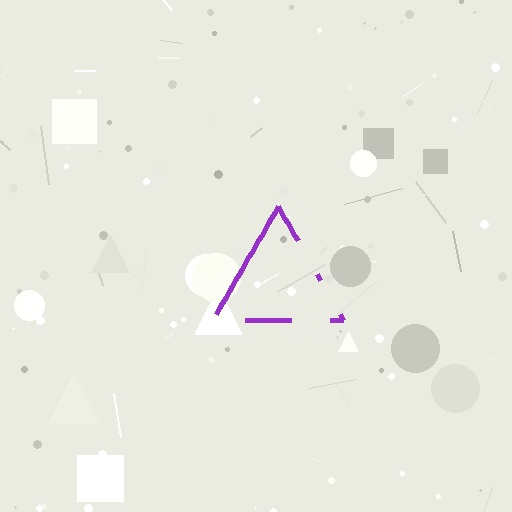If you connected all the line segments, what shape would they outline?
They would outline a triangle.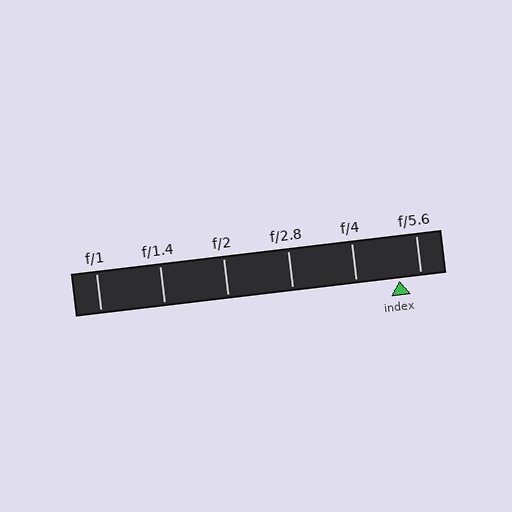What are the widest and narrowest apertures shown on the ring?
The widest aperture shown is f/1 and the narrowest is f/5.6.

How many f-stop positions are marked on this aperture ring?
There are 6 f-stop positions marked.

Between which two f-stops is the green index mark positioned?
The index mark is between f/4 and f/5.6.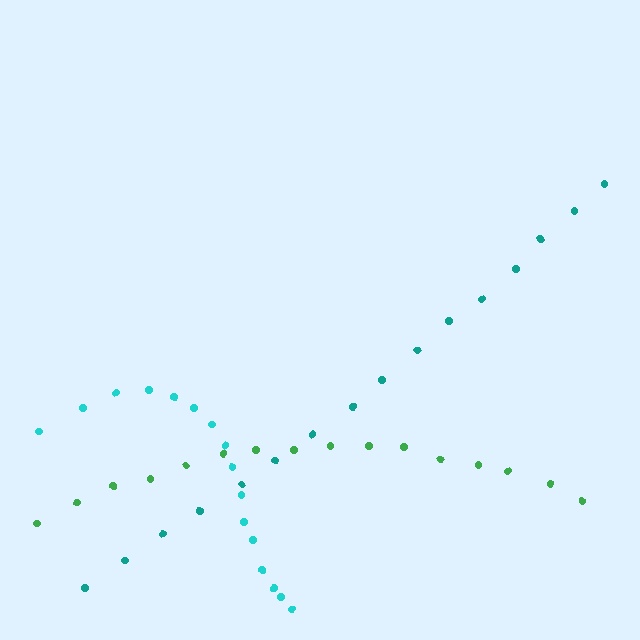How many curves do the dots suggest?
There are 3 distinct paths.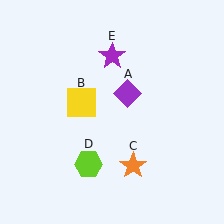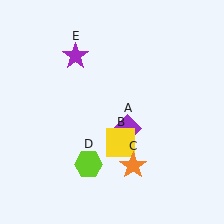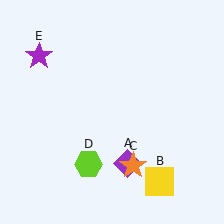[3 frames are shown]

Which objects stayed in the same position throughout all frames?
Orange star (object C) and lime hexagon (object D) remained stationary.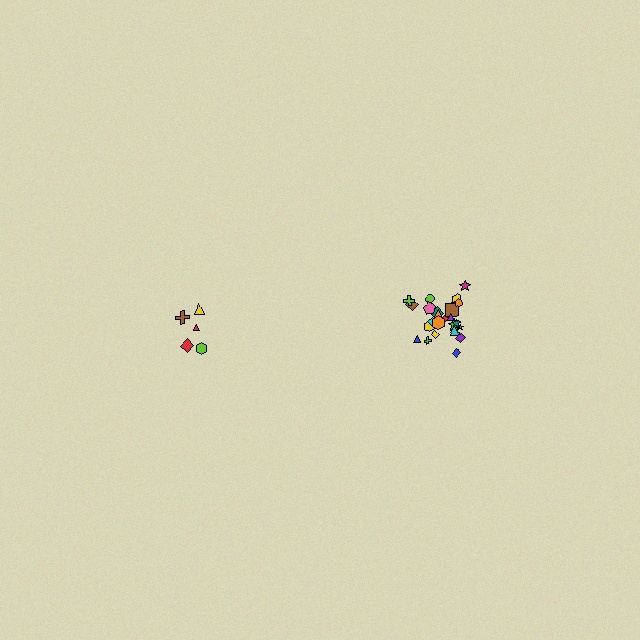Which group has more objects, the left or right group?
The right group.